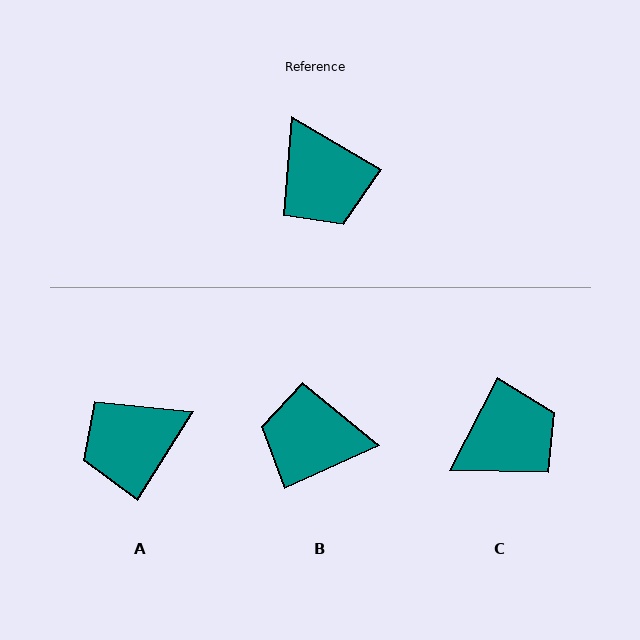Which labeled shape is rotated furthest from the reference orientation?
B, about 125 degrees away.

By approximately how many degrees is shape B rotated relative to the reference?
Approximately 125 degrees clockwise.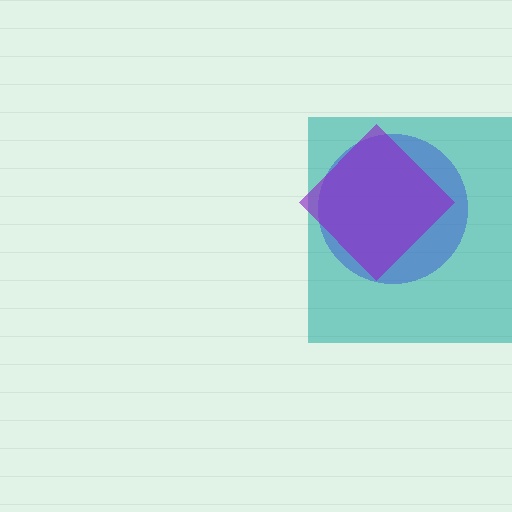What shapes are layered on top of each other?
The layered shapes are: a teal square, a blue circle, a purple diamond.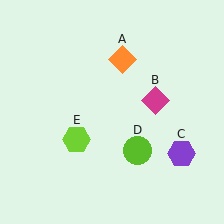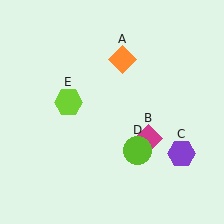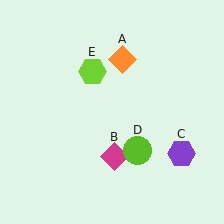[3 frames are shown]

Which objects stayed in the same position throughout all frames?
Orange diamond (object A) and purple hexagon (object C) and lime circle (object D) remained stationary.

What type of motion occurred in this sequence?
The magenta diamond (object B), lime hexagon (object E) rotated clockwise around the center of the scene.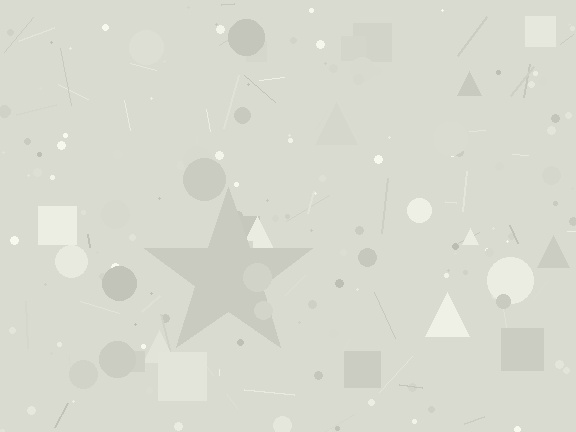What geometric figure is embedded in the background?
A star is embedded in the background.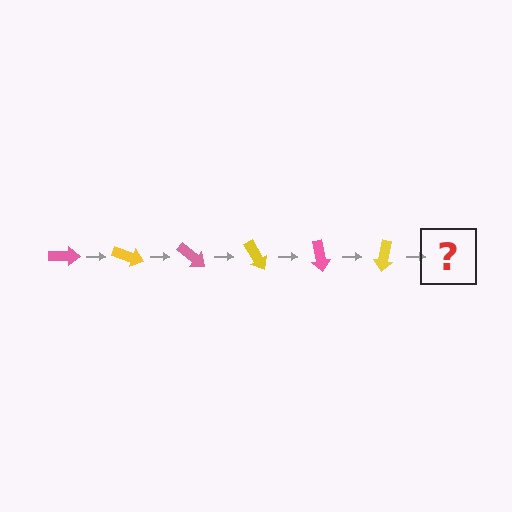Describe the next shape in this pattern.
It should be a pink arrow, rotated 120 degrees from the start.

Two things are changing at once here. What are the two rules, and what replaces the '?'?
The two rules are that it rotates 20 degrees each step and the color cycles through pink and yellow. The '?' should be a pink arrow, rotated 120 degrees from the start.